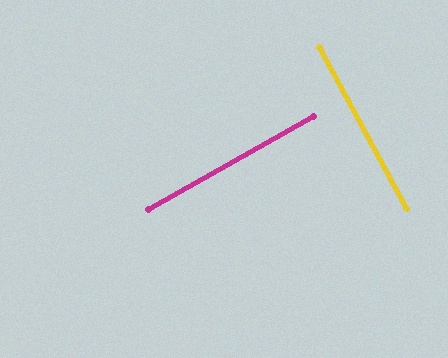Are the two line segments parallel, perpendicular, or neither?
Perpendicular — they meet at approximately 89°.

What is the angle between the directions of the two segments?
Approximately 89 degrees.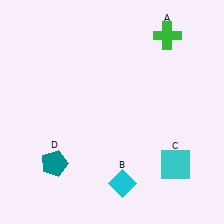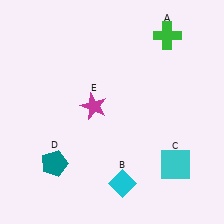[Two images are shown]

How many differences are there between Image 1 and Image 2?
There is 1 difference between the two images.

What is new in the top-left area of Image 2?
A magenta star (E) was added in the top-left area of Image 2.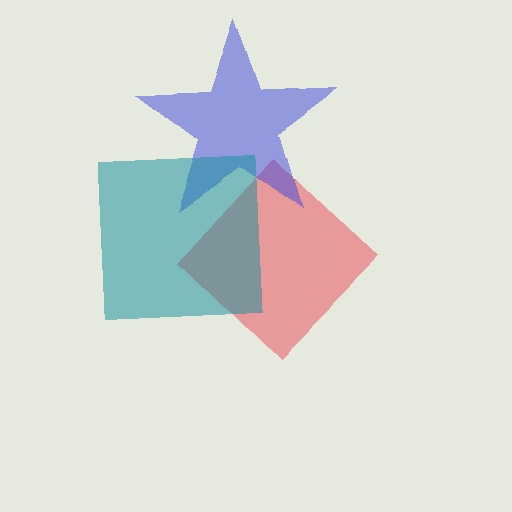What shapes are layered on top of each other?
The layered shapes are: a red diamond, a blue star, a teal square.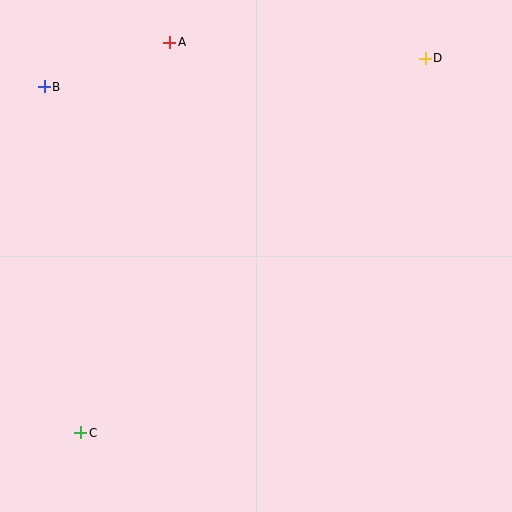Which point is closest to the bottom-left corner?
Point C is closest to the bottom-left corner.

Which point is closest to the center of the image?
Point A at (170, 42) is closest to the center.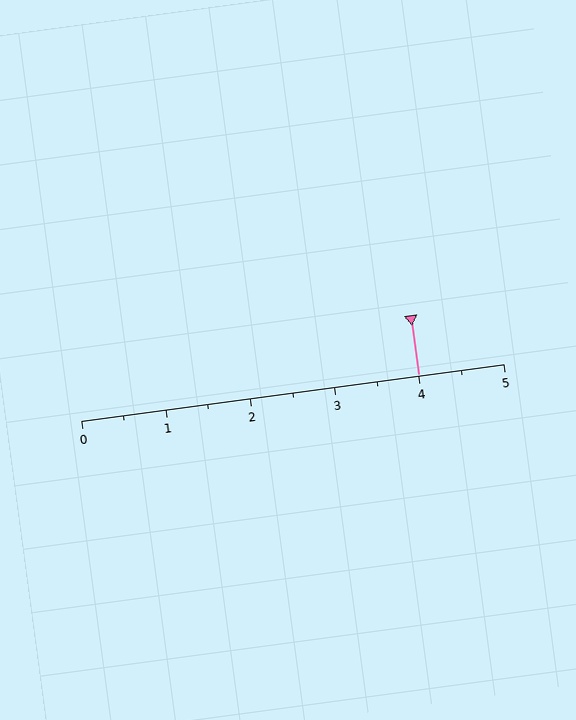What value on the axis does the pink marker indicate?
The marker indicates approximately 4.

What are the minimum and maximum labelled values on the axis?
The axis runs from 0 to 5.